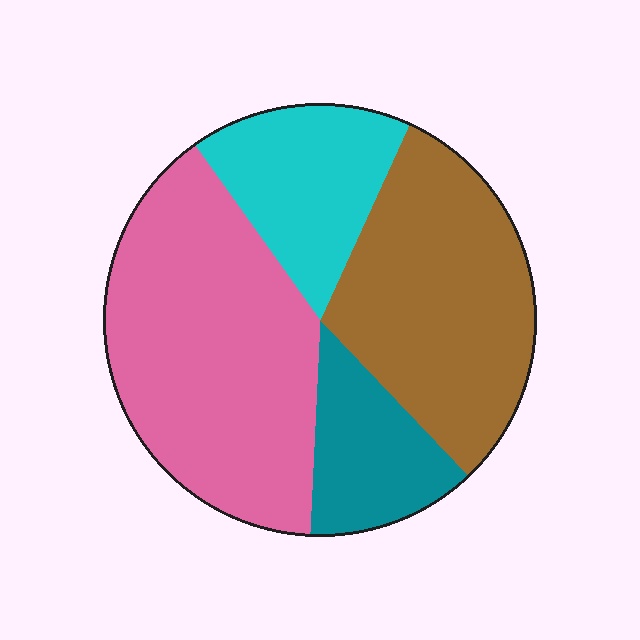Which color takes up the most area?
Pink, at roughly 40%.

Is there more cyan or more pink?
Pink.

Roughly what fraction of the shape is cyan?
Cyan covers 17% of the shape.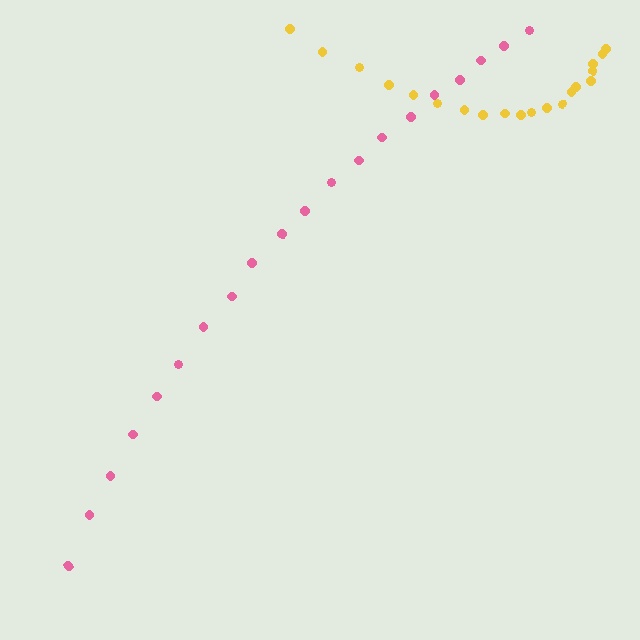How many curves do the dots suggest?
There are 2 distinct paths.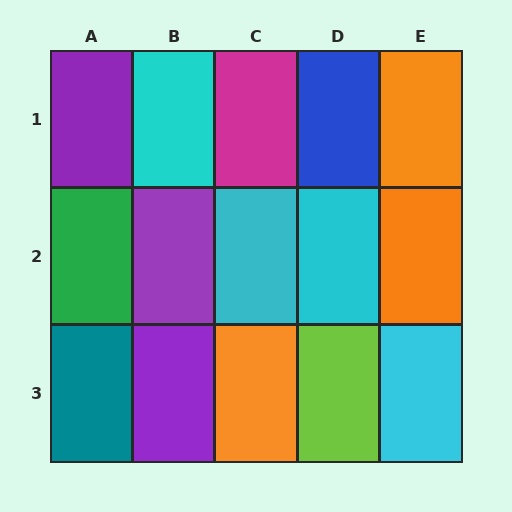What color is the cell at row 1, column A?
Purple.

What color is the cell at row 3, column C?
Orange.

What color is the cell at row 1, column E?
Orange.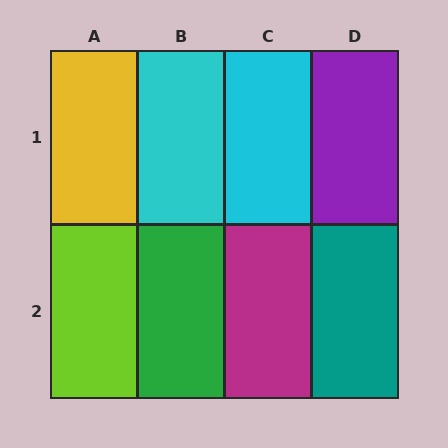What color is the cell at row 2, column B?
Green.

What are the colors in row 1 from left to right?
Yellow, cyan, cyan, purple.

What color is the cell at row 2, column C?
Magenta.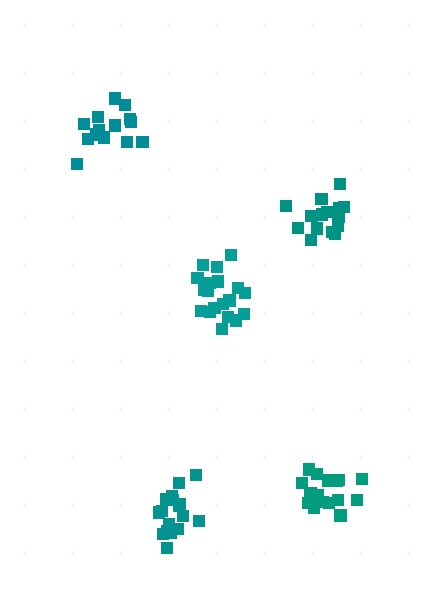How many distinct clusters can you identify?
There are 5 distinct clusters.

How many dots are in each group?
Group 1: 19 dots, Group 2: 19 dots, Group 3: 18 dots, Group 4: 16 dots, Group 5: 15 dots (87 total).